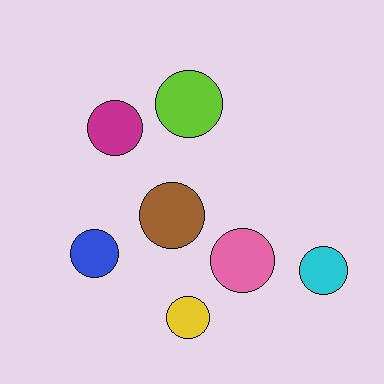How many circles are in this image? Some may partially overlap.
There are 7 circles.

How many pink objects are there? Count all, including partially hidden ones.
There is 1 pink object.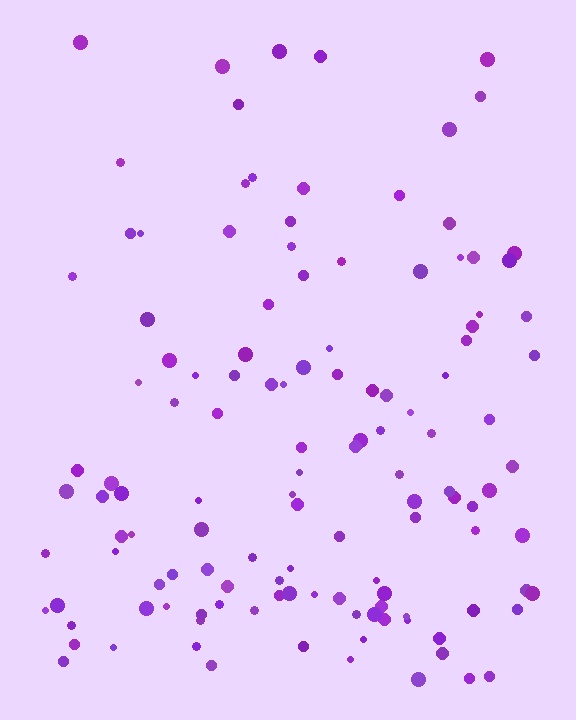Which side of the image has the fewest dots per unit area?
The top.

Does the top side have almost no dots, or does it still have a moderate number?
Still a moderate number, just noticeably fewer than the bottom.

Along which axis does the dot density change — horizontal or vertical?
Vertical.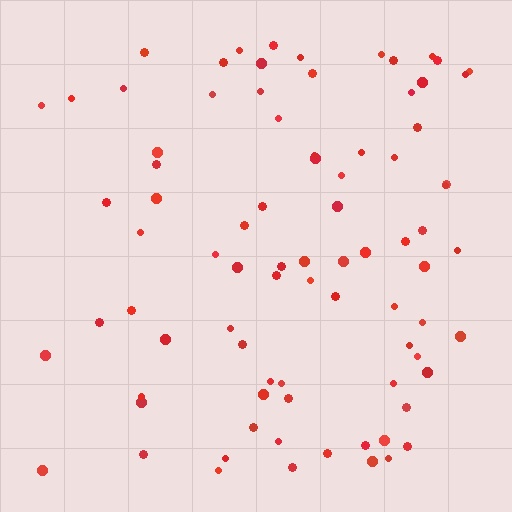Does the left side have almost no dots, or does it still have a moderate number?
Still a moderate number, just noticeably fewer than the right.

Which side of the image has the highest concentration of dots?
The right.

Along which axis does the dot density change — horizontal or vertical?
Horizontal.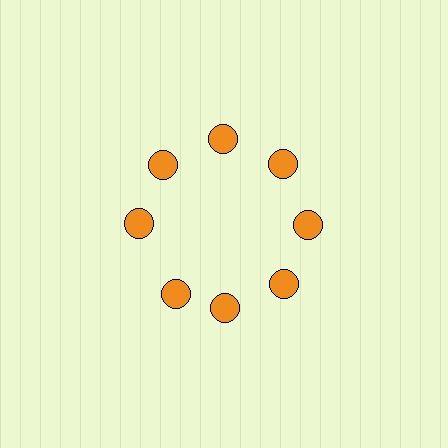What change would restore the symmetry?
The symmetry would be restored by rotating it back into even spacing with its neighbors so that all 8 circles sit at equal angles and equal distance from the center.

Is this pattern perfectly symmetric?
No. The 8 orange circles are arranged in a ring, but one element near the 8 o'clock position is rotated out of alignment along the ring, breaking the 8-fold rotational symmetry.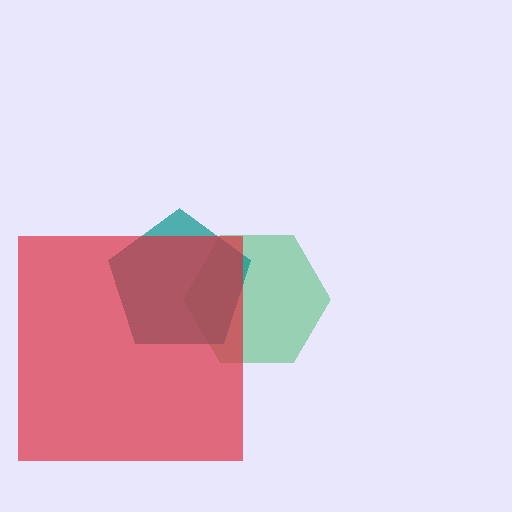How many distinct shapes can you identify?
There are 3 distinct shapes: a green hexagon, a teal pentagon, a red square.